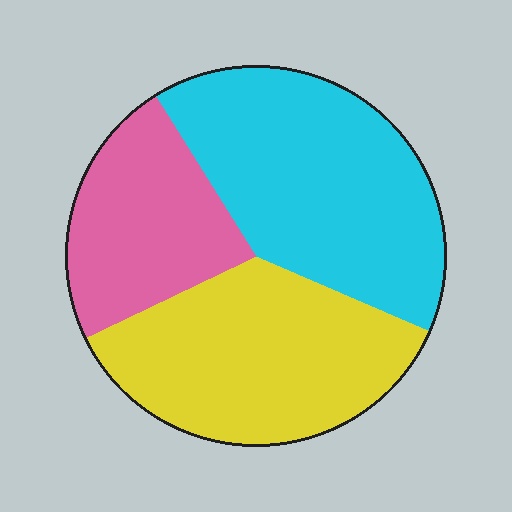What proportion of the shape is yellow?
Yellow covers 36% of the shape.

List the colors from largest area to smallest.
From largest to smallest: cyan, yellow, pink.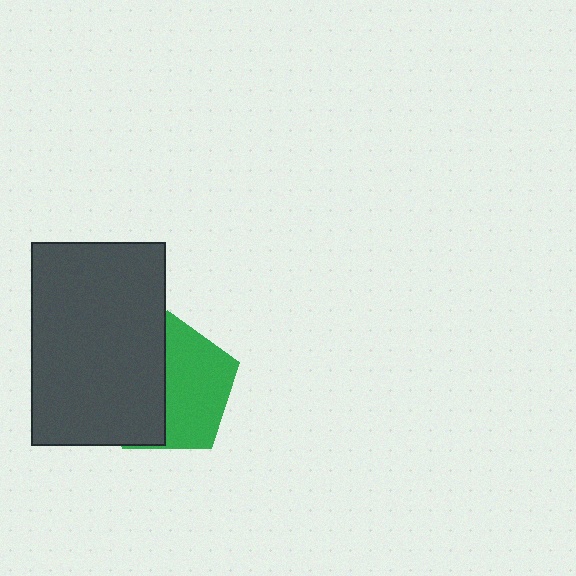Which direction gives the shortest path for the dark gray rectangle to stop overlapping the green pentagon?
Moving left gives the shortest separation.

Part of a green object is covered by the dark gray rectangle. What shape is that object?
It is a pentagon.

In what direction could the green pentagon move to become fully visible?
The green pentagon could move right. That would shift it out from behind the dark gray rectangle entirely.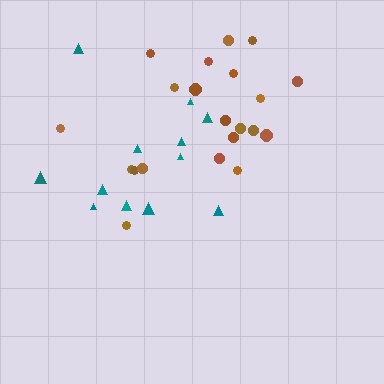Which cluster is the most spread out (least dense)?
Teal.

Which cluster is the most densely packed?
Brown.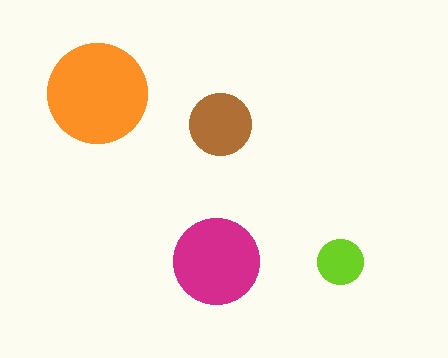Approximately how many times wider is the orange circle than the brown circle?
About 1.5 times wider.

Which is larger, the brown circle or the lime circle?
The brown one.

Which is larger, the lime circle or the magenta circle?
The magenta one.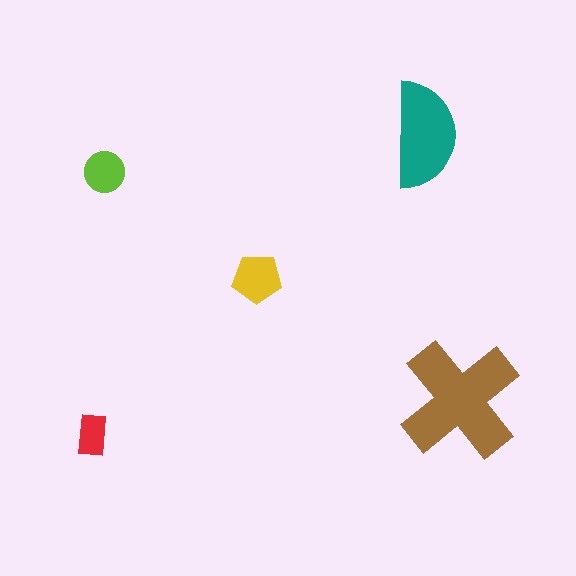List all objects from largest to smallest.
The brown cross, the teal semicircle, the yellow pentagon, the lime circle, the red rectangle.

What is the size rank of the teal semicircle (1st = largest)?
2nd.